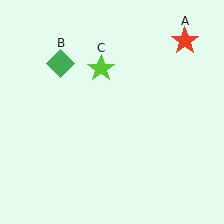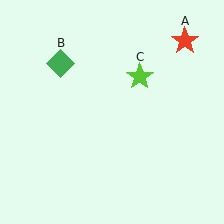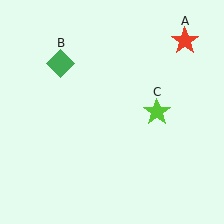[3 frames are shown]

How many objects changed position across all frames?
1 object changed position: lime star (object C).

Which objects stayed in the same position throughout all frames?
Red star (object A) and green diamond (object B) remained stationary.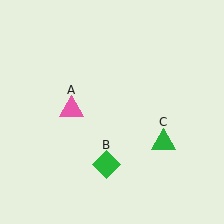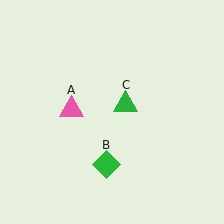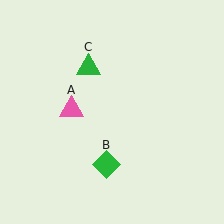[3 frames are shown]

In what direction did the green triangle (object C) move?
The green triangle (object C) moved up and to the left.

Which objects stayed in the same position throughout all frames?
Pink triangle (object A) and green diamond (object B) remained stationary.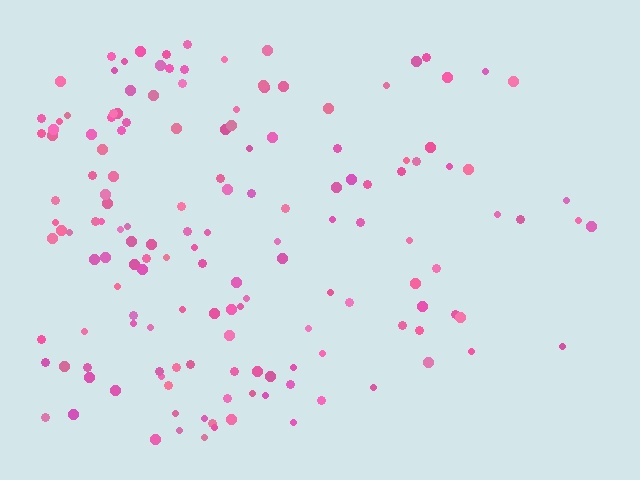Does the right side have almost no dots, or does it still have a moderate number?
Still a moderate number, just noticeably fewer than the left.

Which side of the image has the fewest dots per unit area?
The right.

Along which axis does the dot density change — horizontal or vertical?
Horizontal.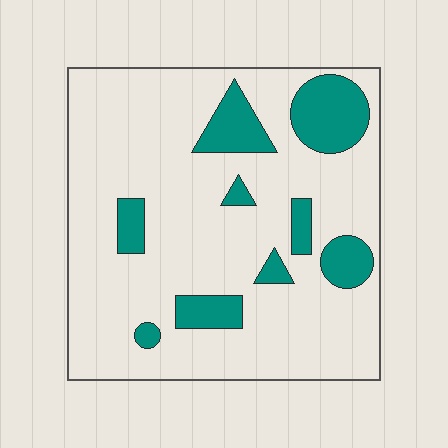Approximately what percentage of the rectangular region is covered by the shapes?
Approximately 20%.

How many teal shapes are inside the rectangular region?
9.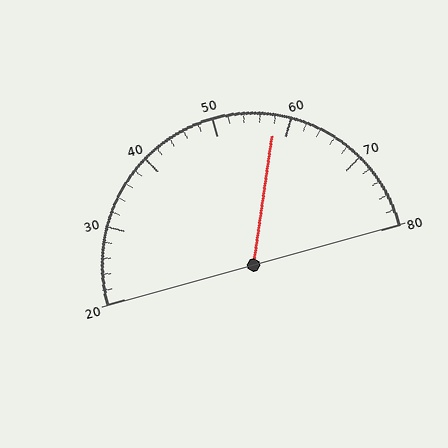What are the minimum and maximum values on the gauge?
The gauge ranges from 20 to 80.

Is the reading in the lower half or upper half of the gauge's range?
The reading is in the upper half of the range (20 to 80).